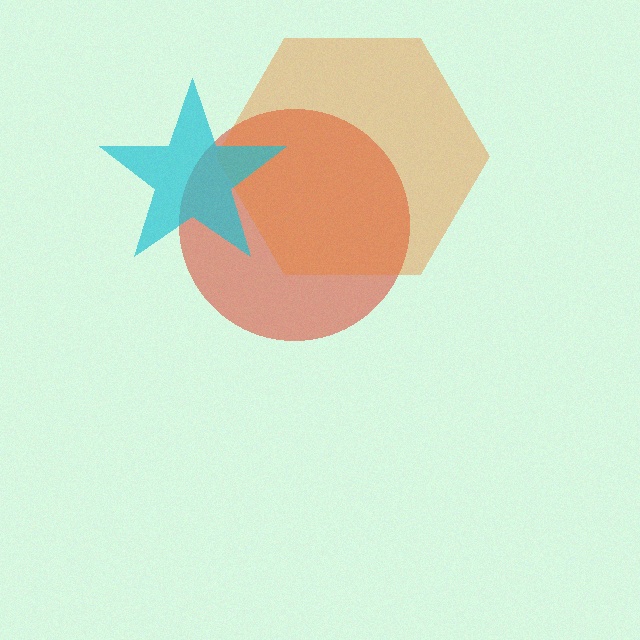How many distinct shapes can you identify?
There are 3 distinct shapes: a red circle, an orange hexagon, a cyan star.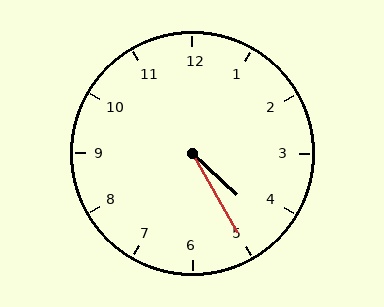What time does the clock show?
4:25.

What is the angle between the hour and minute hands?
Approximately 18 degrees.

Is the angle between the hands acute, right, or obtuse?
It is acute.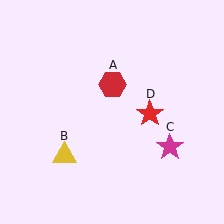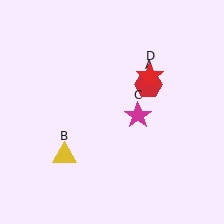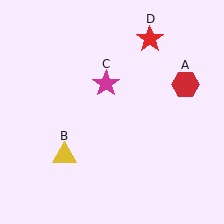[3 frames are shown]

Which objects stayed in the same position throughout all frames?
Yellow triangle (object B) remained stationary.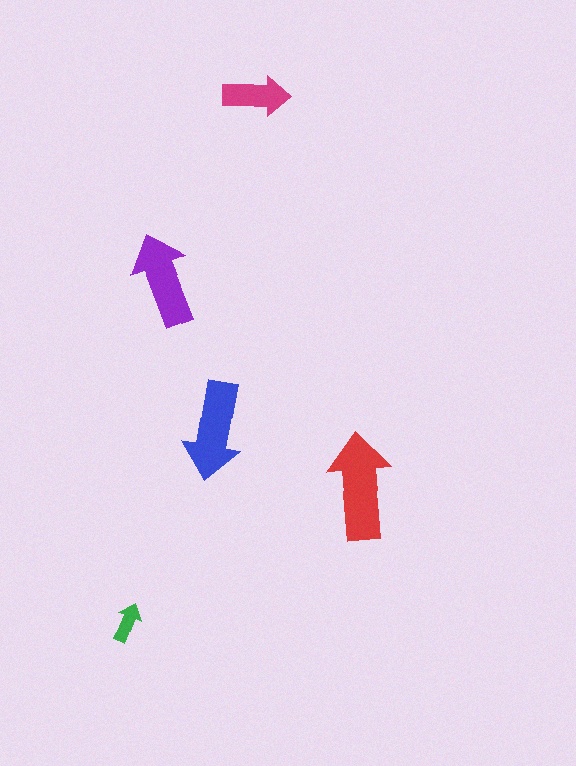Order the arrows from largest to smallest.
the red one, the blue one, the purple one, the magenta one, the green one.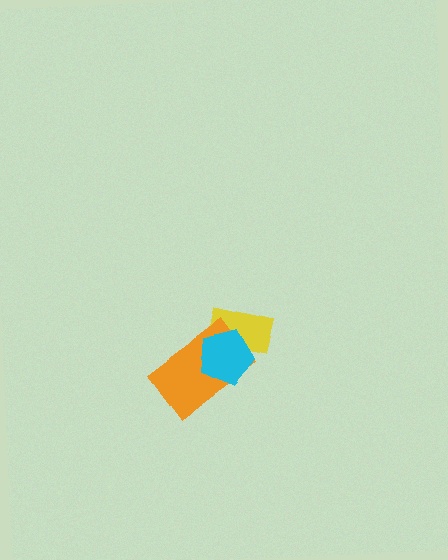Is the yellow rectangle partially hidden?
Yes, it is partially covered by another shape.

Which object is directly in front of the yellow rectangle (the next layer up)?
The orange rectangle is directly in front of the yellow rectangle.